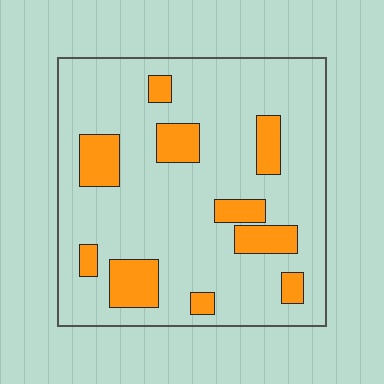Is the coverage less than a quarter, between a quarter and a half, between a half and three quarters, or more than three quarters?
Less than a quarter.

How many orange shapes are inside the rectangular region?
10.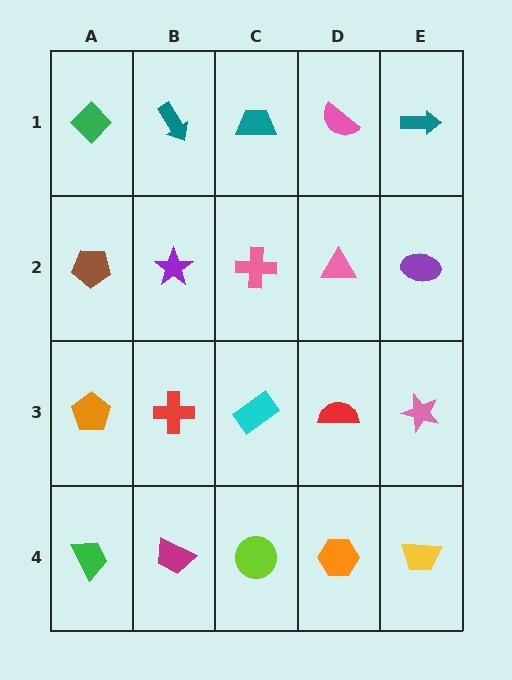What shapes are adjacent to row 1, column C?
A pink cross (row 2, column C), a teal arrow (row 1, column B), a pink semicircle (row 1, column D).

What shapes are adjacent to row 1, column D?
A pink triangle (row 2, column D), a teal trapezoid (row 1, column C), a teal arrow (row 1, column E).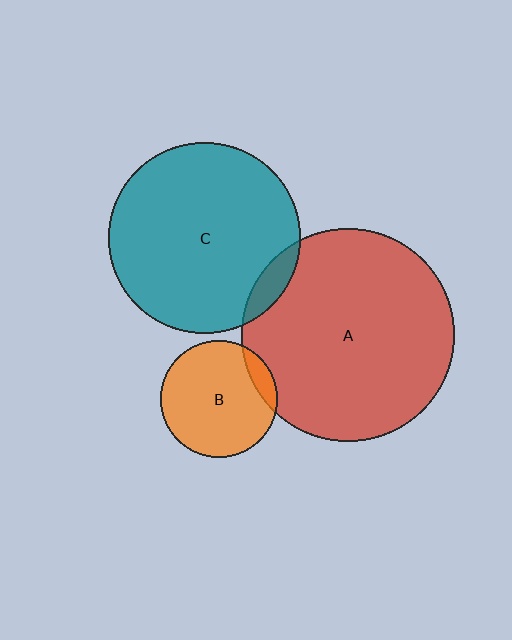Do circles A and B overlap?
Yes.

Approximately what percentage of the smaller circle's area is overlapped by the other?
Approximately 10%.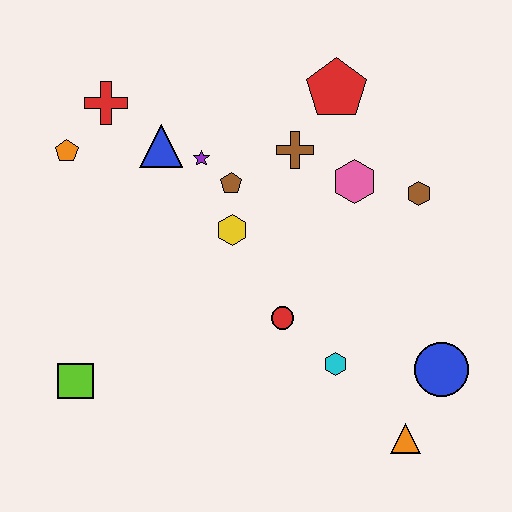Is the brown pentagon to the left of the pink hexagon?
Yes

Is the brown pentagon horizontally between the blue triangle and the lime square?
No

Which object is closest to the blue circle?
The orange triangle is closest to the blue circle.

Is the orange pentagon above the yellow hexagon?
Yes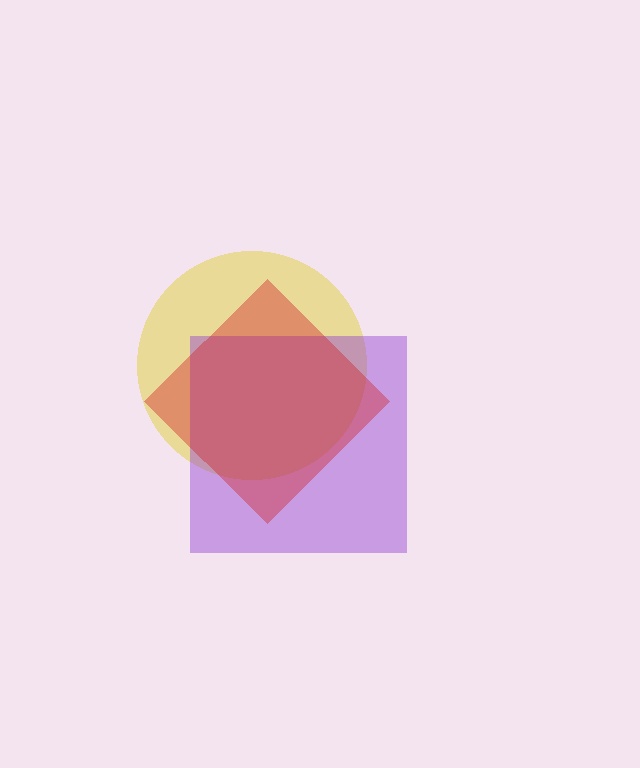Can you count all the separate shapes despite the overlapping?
Yes, there are 3 separate shapes.